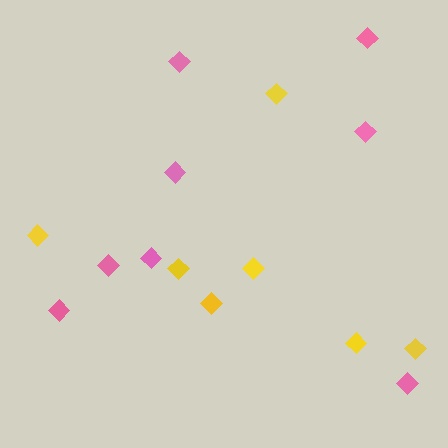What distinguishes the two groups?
There are 2 groups: one group of yellow diamonds (7) and one group of pink diamonds (8).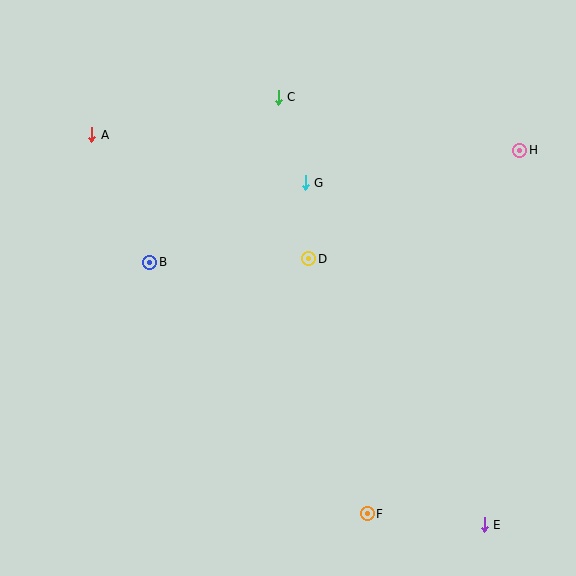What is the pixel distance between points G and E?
The distance between G and E is 386 pixels.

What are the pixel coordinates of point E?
Point E is at (484, 525).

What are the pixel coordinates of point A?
Point A is at (92, 135).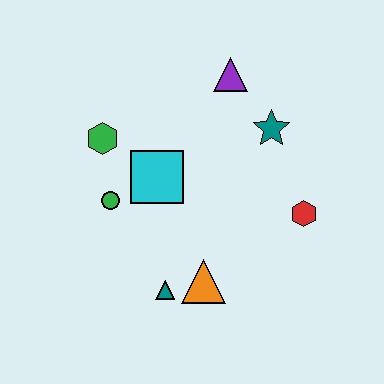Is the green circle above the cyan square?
No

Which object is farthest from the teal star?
The teal triangle is farthest from the teal star.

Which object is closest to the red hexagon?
The teal star is closest to the red hexagon.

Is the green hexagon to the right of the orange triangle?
No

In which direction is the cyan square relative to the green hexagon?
The cyan square is to the right of the green hexagon.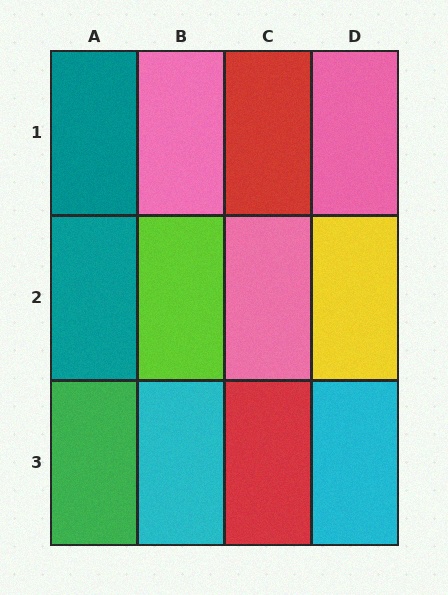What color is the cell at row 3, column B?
Cyan.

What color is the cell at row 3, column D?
Cyan.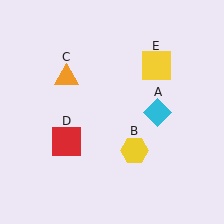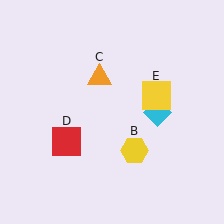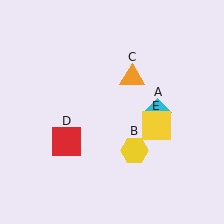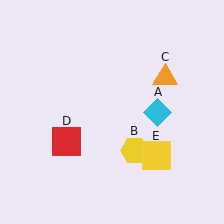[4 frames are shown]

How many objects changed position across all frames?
2 objects changed position: orange triangle (object C), yellow square (object E).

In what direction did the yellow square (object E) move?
The yellow square (object E) moved down.